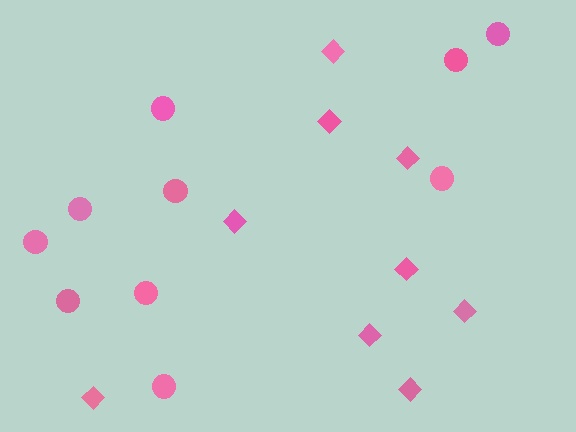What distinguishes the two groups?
There are 2 groups: one group of circles (10) and one group of diamonds (9).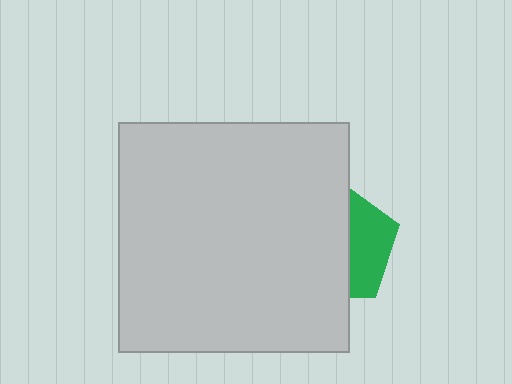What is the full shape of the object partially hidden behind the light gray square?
The partially hidden object is a green pentagon.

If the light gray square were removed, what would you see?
You would see the complete green pentagon.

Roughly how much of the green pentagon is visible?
A small part of it is visible (roughly 36%).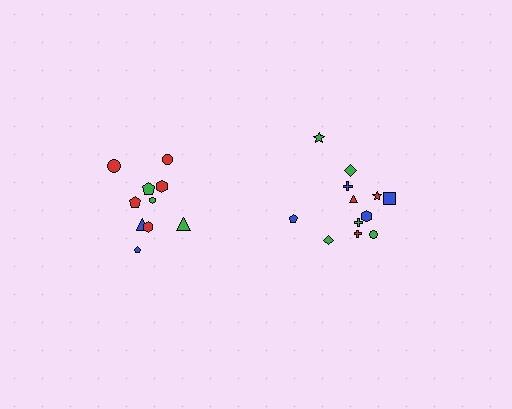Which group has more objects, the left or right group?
The right group.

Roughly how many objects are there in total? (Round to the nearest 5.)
Roughly 20 objects in total.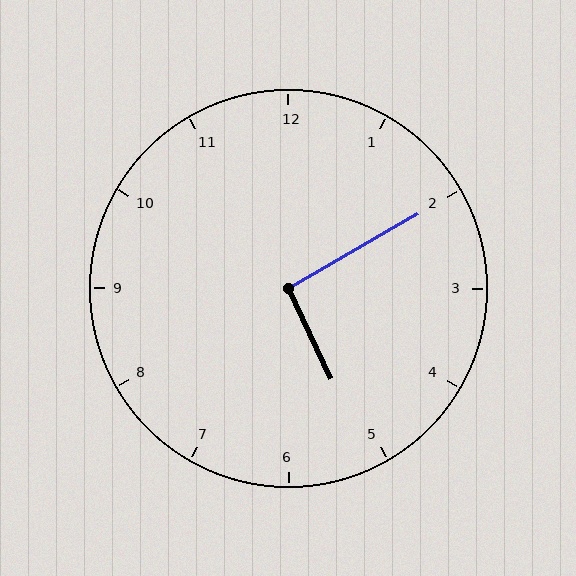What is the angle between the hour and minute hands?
Approximately 95 degrees.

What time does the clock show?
5:10.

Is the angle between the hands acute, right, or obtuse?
It is right.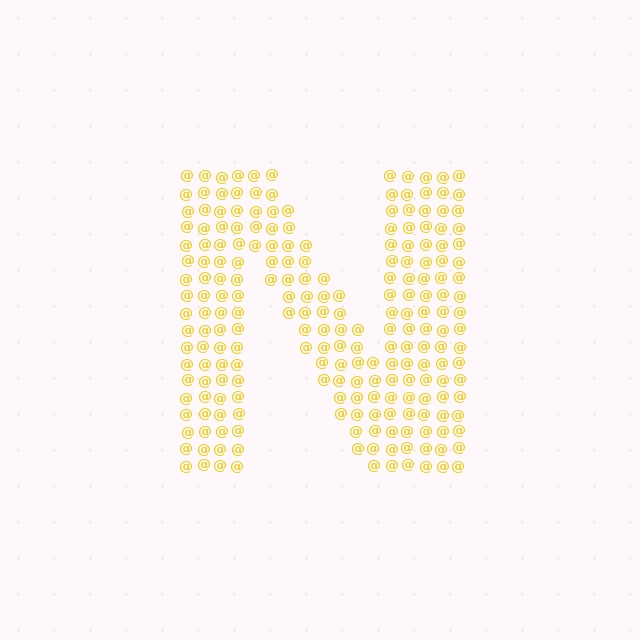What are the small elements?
The small elements are at signs.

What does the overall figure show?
The overall figure shows the letter N.